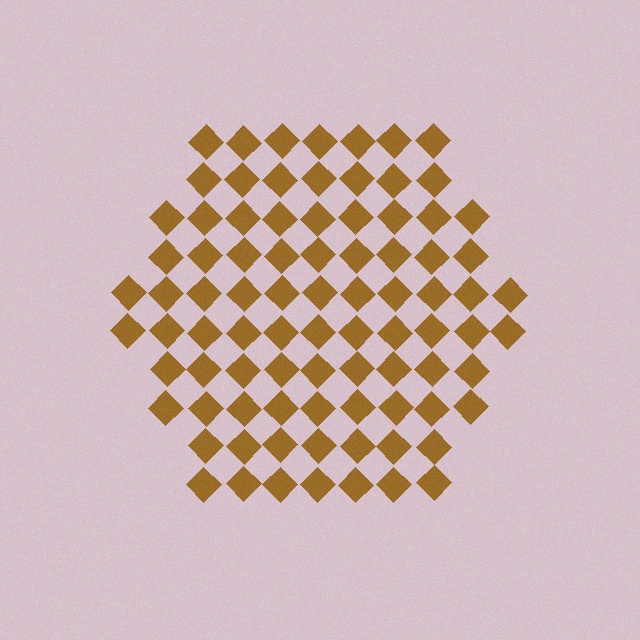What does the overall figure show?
The overall figure shows a hexagon.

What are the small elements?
The small elements are diamonds.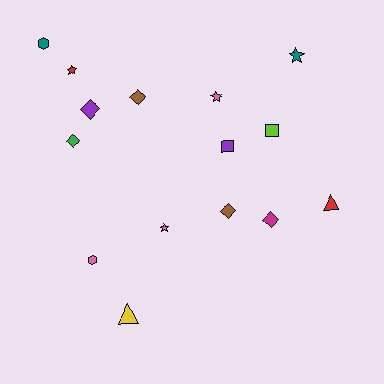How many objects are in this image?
There are 15 objects.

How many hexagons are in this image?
There are 2 hexagons.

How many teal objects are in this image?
There are 2 teal objects.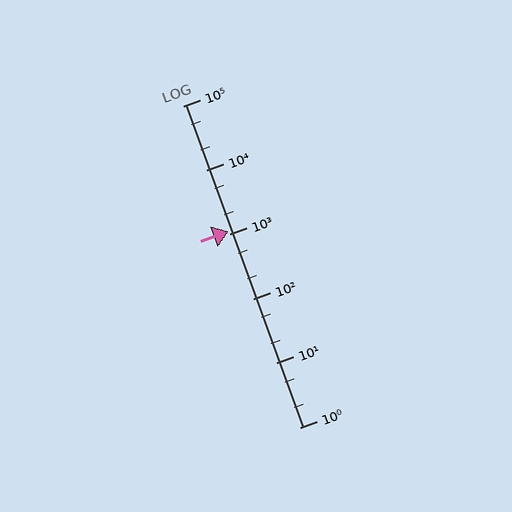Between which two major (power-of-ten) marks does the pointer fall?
The pointer is between 1000 and 10000.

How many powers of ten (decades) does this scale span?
The scale spans 5 decades, from 1 to 100000.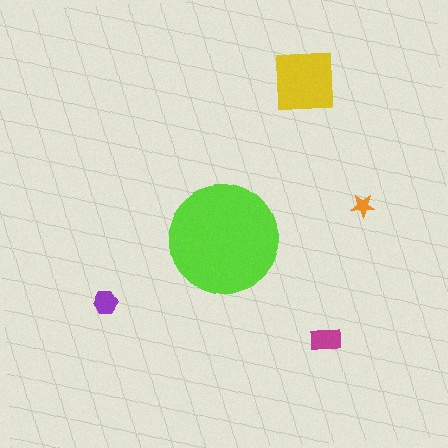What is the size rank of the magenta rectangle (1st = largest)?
3rd.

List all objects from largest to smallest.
The lime circle, the yellow square, the magenta rectangle, the purple hexagon, the orange star.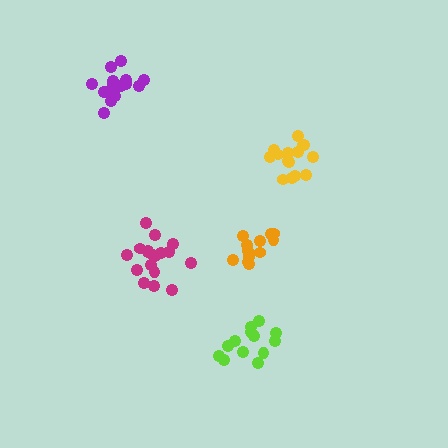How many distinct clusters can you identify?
There are 5 distinct clusters.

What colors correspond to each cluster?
The clusters are colored: yellow, lime, purple, orange, magenta.